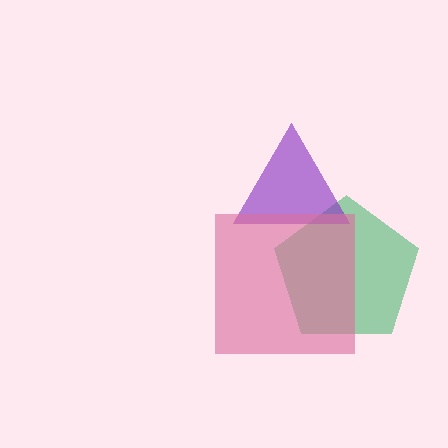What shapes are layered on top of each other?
The layered shapes are: a green pentagon, a purple triangle, a pink square.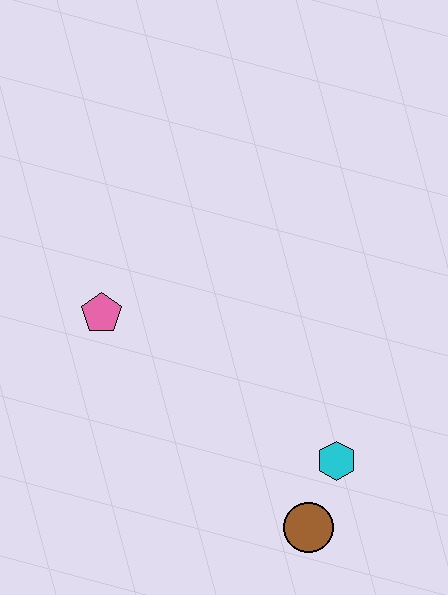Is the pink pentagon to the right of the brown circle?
No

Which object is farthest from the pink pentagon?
The brown circle is farthest from the pink pentagon.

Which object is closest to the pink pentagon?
The cyan hexagon is closest to the pink pentagon.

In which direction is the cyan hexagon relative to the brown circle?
The cyan hexagon is above the brown circle.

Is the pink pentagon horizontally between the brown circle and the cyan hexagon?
No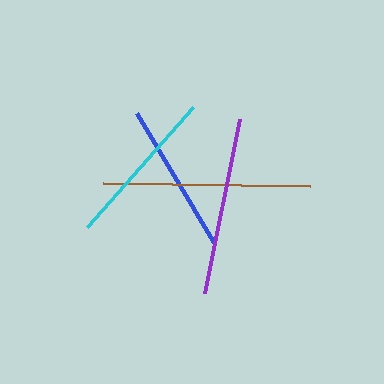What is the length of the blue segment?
The blue segment is approximately 150 pixels long.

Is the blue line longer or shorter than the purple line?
The purple line is longer than the blue line.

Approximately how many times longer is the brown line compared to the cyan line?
The brown line is approximately 1.3 times the length of the cyan line.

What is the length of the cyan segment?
The cyan segment is approximately 160 pixels long.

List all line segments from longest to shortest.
From longest to shortest: brown, purple, cyan, blue.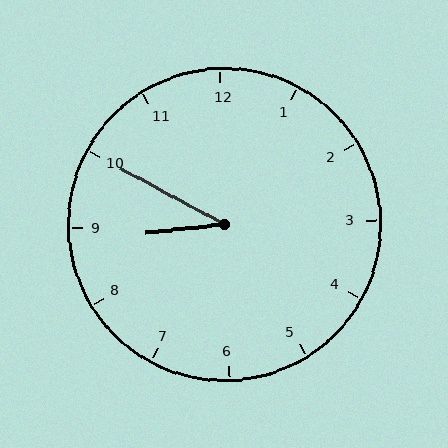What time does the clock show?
8:50.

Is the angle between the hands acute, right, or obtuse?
It is acute.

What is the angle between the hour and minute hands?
Approximately 35 degrees.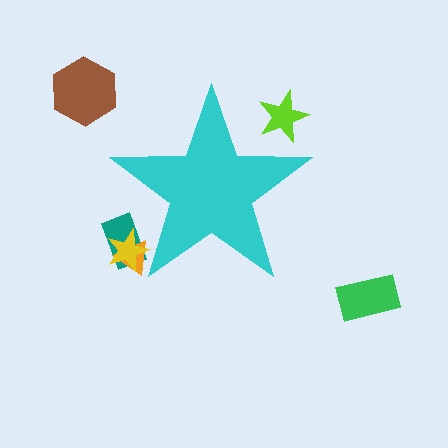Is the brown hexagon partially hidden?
No, the brown hexagon is fully visible.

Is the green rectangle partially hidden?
No, the green rectangle is fully visible.